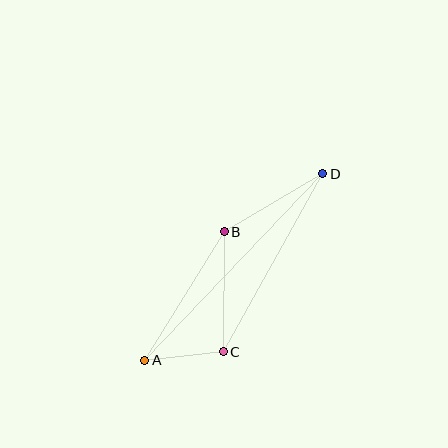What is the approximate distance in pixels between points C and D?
The distance between C and D is approximately 204 pixels.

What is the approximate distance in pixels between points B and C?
The distance between B and C is approximately 120 pixels.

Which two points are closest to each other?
Points A and C are closest to each other.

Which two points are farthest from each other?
Points A and D are farthest from each other.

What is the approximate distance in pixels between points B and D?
The distance between B and D is approximately 114 pixels.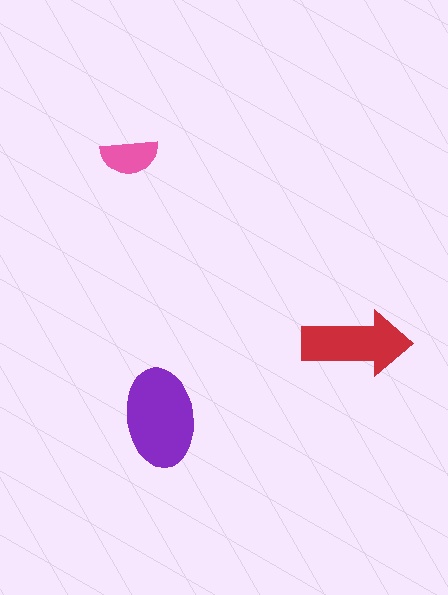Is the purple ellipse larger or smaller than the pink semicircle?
Larger.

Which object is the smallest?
The pink semicircle.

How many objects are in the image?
There are 3 objects in the image.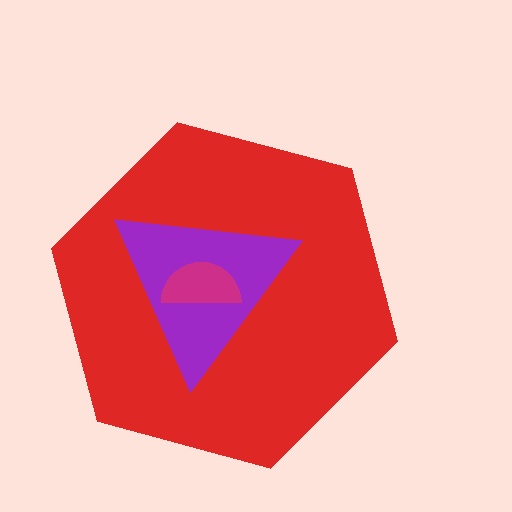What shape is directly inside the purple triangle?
The magenta semicircle.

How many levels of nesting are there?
3.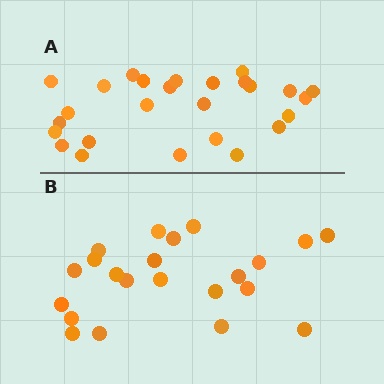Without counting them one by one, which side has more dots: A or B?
Region A (the top region) has more dots.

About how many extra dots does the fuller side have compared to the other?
Region A has about 4 more dots than region B.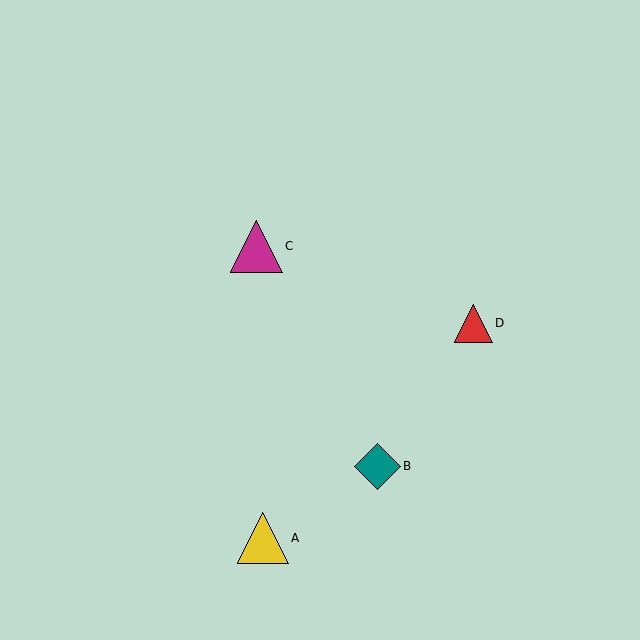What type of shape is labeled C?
Shape C is a magenta triangle.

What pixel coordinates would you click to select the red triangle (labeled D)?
Click at (473, 323) to select the red triangle D.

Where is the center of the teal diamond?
The center of the teal diamond is at (378, 466).